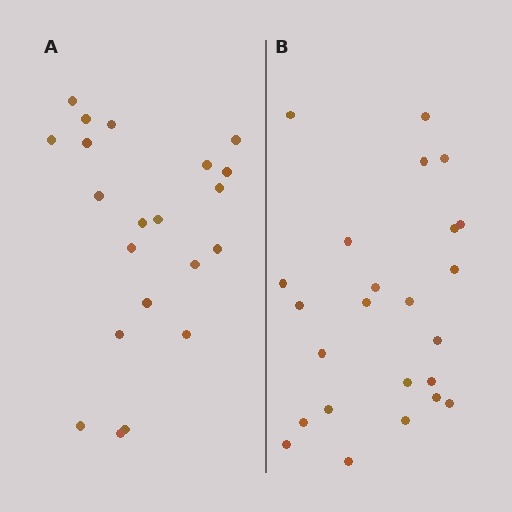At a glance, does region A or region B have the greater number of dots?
Region B (the right region) has more dots.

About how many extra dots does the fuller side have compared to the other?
Region B has just a few more — roughly 2 or 3 more dots than region A.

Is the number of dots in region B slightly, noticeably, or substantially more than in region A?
Region B has only slightly more — the two regions are fairly close. The ratio is roughly 1.1 to 1.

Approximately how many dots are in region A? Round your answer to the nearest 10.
About 20 dots. (The exact count is 21, which rounds to 20.)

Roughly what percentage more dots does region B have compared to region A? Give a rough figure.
About 15% more.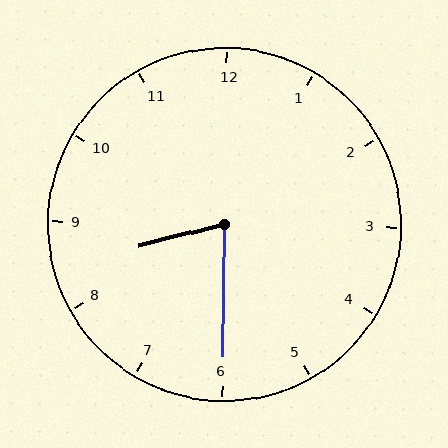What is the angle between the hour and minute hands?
Approximately 75 degrees.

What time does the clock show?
8:30.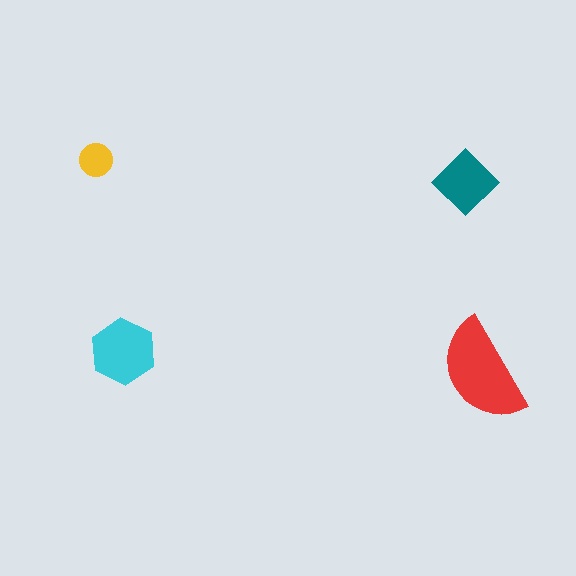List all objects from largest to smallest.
The red semicircle, the cyan hexagon, the teal diamond, the yellow circle.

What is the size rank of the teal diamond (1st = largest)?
3rd.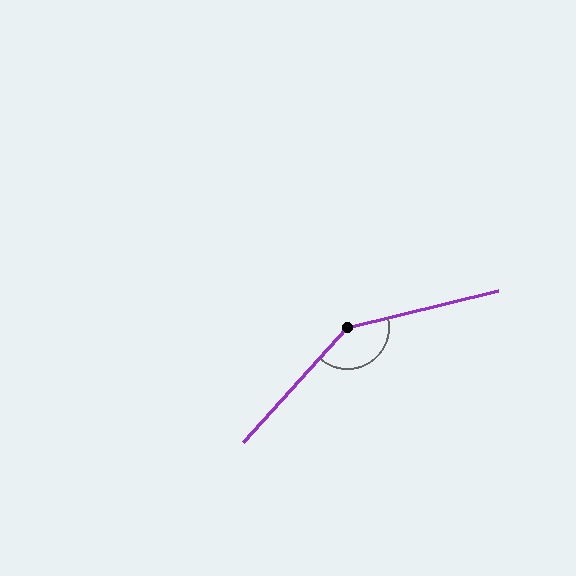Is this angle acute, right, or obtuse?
It is obtuse.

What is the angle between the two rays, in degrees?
Approximately 146 degrees.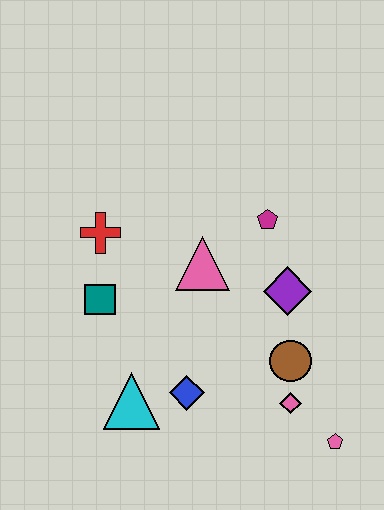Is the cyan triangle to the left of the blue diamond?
Yes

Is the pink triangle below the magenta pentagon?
Yes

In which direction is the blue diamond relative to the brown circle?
The blue diamond is to the left of the brown circle.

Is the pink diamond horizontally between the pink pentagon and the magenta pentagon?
Yes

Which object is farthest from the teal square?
The pink pentagon is farthest from the teal square.